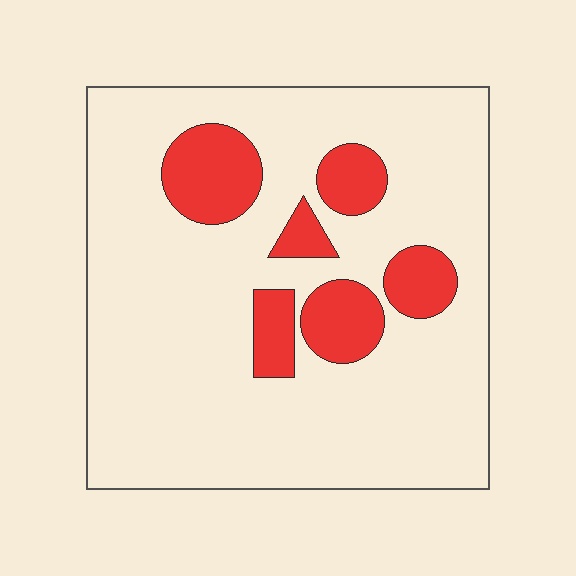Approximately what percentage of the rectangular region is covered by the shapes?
Approximately 15%.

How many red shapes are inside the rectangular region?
6.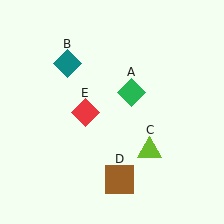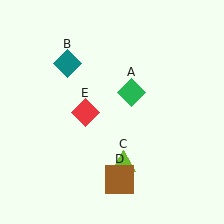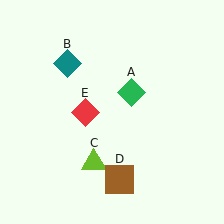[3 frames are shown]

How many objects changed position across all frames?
1 object changed position: lime triangle (object C).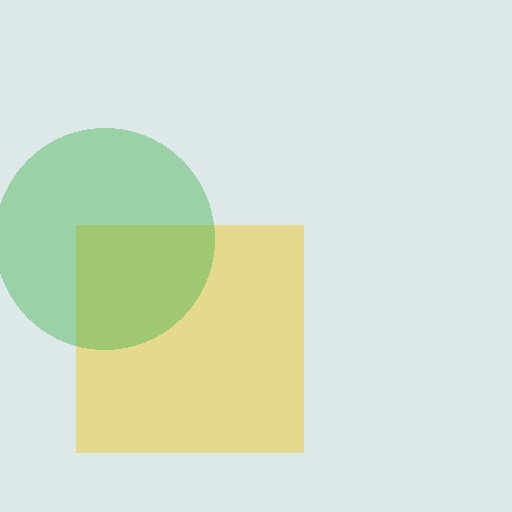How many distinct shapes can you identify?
There are 2 distinct shapes: a yellow square, a green circle.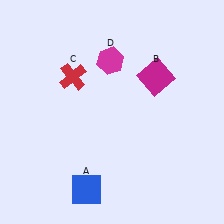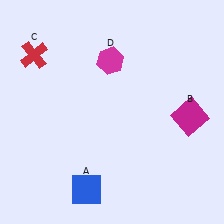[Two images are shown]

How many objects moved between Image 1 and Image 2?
2 objects moved between the two images.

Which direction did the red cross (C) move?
The red cross (C) moved left.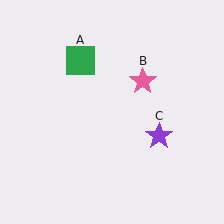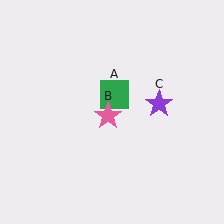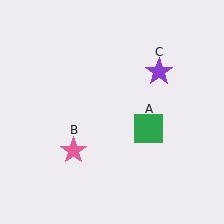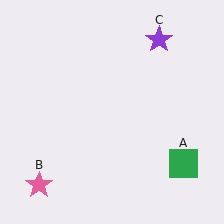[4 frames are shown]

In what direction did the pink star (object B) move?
The pink star (object B) moved down and to the left.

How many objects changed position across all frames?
3 objects changed position: green square (object A), pink star (object B), purple star (object C).